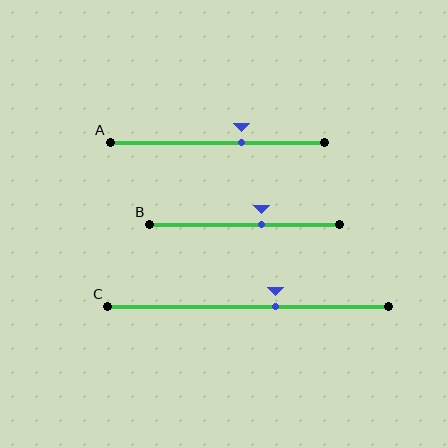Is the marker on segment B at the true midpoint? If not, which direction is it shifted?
No, the marker on segment B is shifted to the right by about 9% of the segment length.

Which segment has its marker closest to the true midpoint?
Segment B has its marker closest to the true midpoint.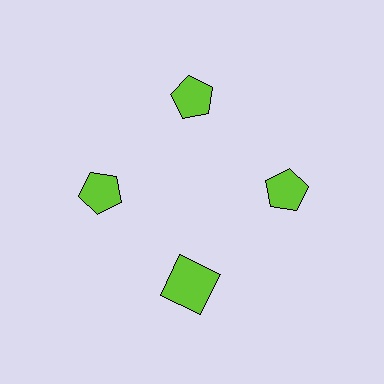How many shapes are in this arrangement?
There are 4 shapes arranged in a ring pattern.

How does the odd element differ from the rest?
It has a different shape: square instead of pentagon.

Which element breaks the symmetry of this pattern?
The lime square at roughly the 6 o'clock position breaks the symmetry. All other shapes are lime pentagons.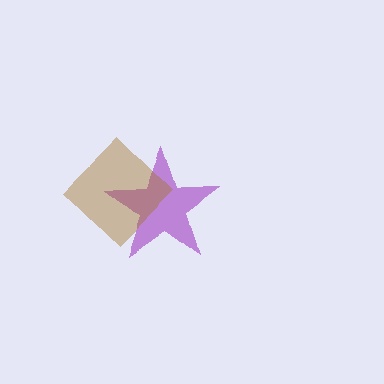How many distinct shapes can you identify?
There are 2 distinct shapes: a purple star, a brown diamond.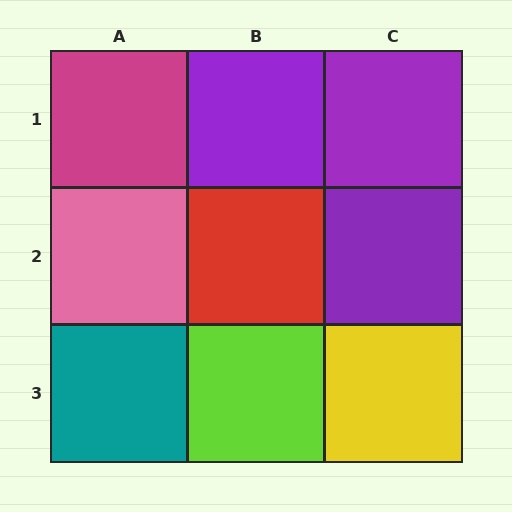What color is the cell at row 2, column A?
Pink.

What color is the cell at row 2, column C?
Purple.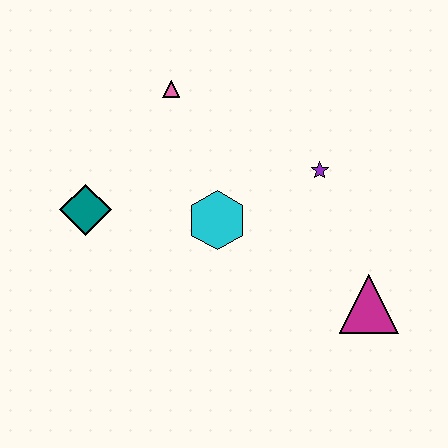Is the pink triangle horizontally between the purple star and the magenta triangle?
No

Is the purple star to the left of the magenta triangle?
Yes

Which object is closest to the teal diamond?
The cyan hexagon is closest to the teal diamond.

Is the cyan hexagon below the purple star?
Yes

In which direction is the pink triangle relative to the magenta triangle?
The pink triangle is above the magenta triangle.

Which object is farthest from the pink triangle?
The magenta triangle is farthest from the pink triangle.